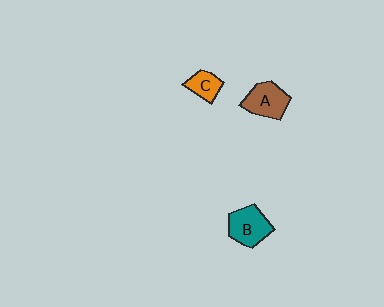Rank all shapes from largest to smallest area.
From largest to smallest: B (teal), A (brown), C (orange).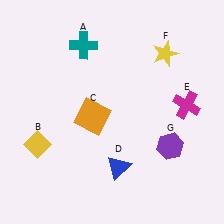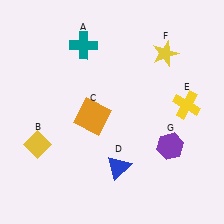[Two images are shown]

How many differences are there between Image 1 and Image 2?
There is 1 difference between the two images.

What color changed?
The cross (E) changed from magenta in Image 1 to yellow in Image 2.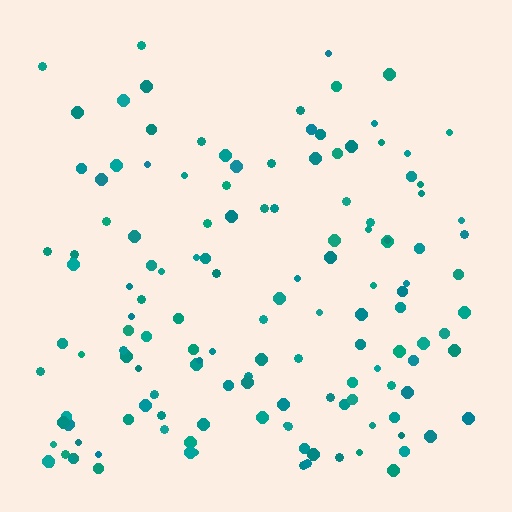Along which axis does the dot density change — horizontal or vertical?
Vertical.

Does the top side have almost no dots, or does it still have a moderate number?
Still a moderate number, just noticeably fewer than the bottom.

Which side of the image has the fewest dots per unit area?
The top.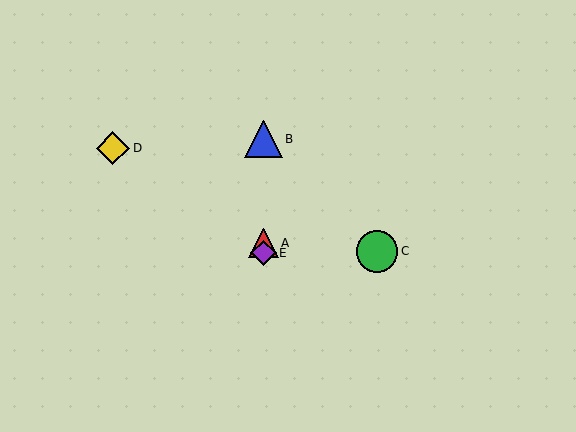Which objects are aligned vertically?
Objects A, B, E are aligned vertically.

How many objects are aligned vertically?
3 objects (A, B, E) are aligned vertically.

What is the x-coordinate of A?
Object A is at x≈264.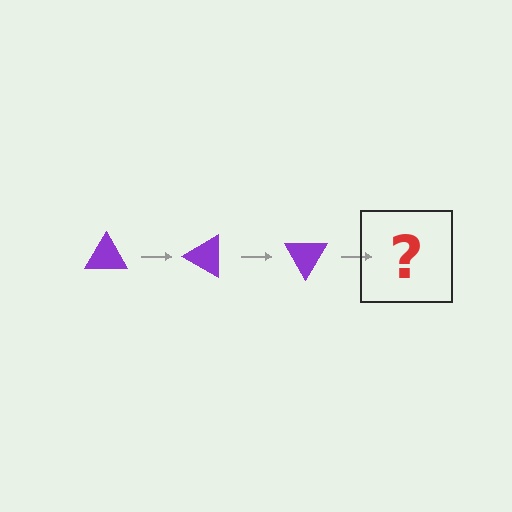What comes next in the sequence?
The next element should be a purple triangle rotated 90 degrees.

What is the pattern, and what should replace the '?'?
The pattern is that the triangle rotates 30 degrees each step. The '?' should be a purple triangle rotated 90 degrees.